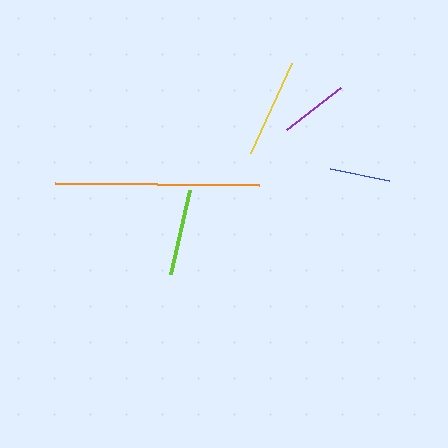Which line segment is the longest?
The orange line is the longest at approximately 205 pixels.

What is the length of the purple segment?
The purple segment is approximately 68 pixels long.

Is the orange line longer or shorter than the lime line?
The orange line is longer than the lime line.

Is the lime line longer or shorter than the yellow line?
The yellow line is longer than the lime line.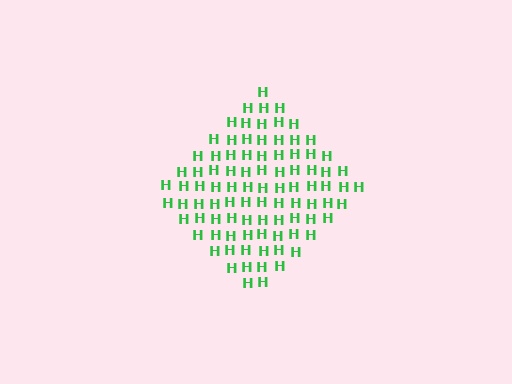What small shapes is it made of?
It is made of small letter H's.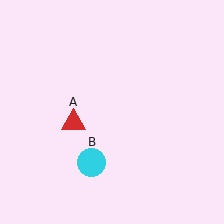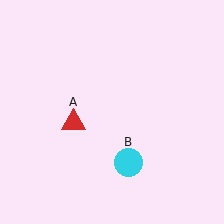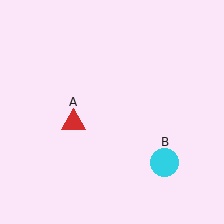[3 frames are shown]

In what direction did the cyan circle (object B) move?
The cyan circle (object B) moved right.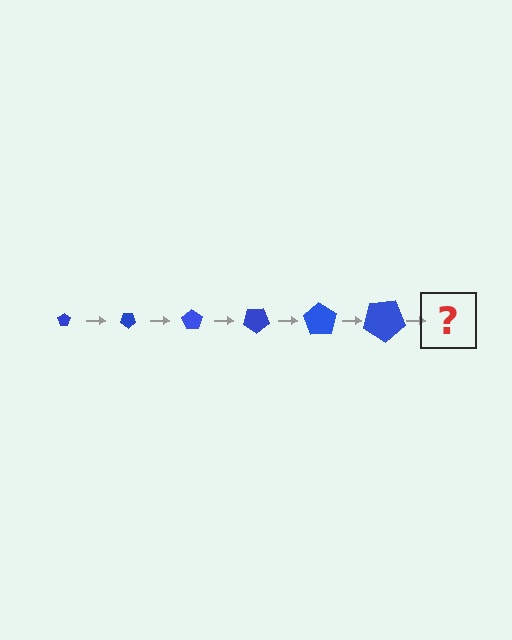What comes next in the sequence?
The next element should be a pentagon, larger than the previous one and rotated 210 degrees from the start.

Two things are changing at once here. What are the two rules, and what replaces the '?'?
The two rules are that the pentagon grows larger each step and it rotates 35 degrees each step. The '?' should be a pentagon, larger than the previous one and rotated 210 degrees from the start.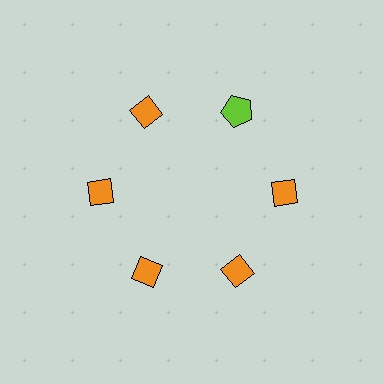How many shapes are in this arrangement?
There are 6 shapes arranged in a ring pattern.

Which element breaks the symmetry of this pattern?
The lime pentagon at roughly the 1 o'clock position breaks the symmetry. All other shapes are orange diamonds.